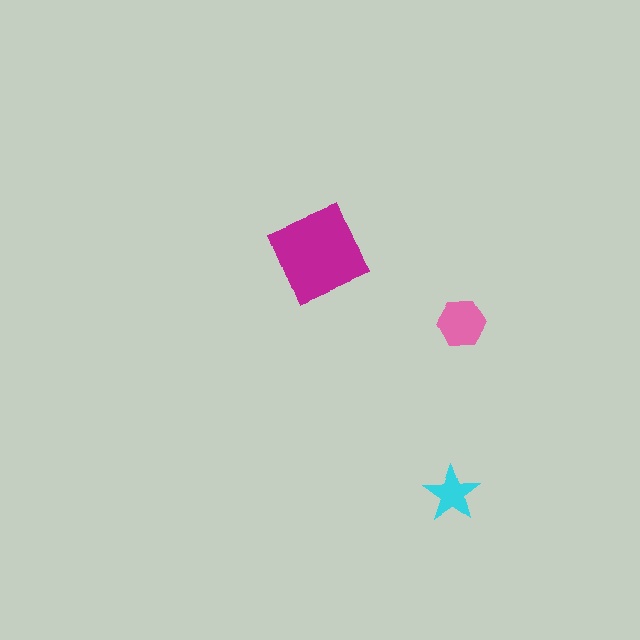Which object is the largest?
The magenta diamond.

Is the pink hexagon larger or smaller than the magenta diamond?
Smaller.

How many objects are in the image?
There are 3 objects in the image.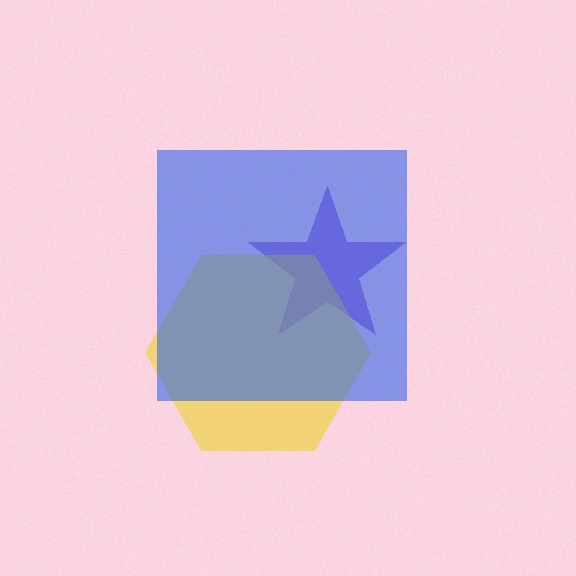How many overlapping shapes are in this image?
There are 3 overlapping shapes in the image.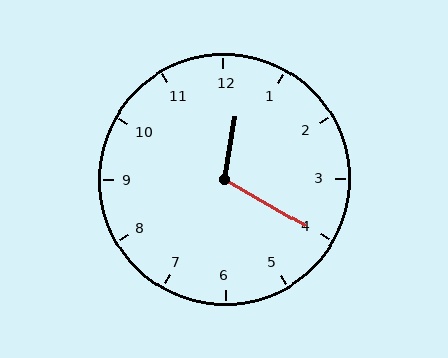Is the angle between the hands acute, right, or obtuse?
It is obtuse.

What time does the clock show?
12:20.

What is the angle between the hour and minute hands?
Approximately 110 degrees.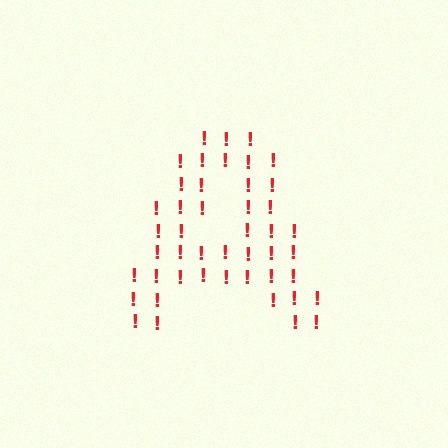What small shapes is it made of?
It is made of small exclamation marks.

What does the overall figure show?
The overall figure shows the letter A.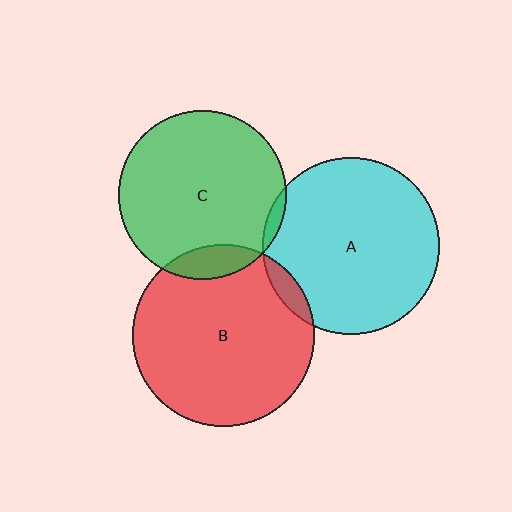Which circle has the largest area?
Circle B (red).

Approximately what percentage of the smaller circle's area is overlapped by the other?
Approximately 5%.